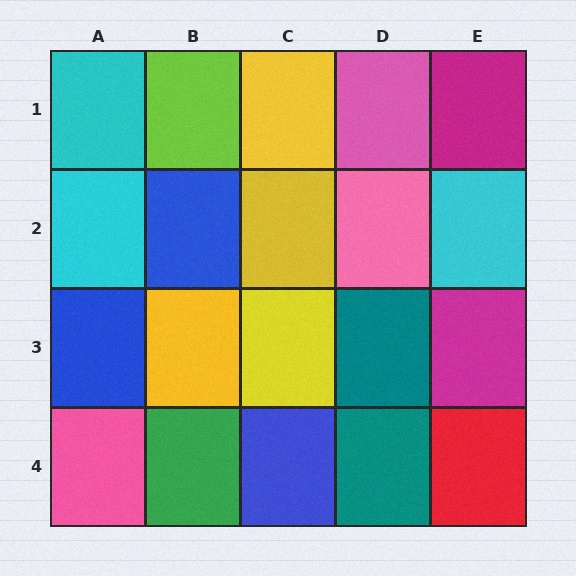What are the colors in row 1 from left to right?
Cyan, lime, yellow, pink, magenta.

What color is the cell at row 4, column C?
Blue.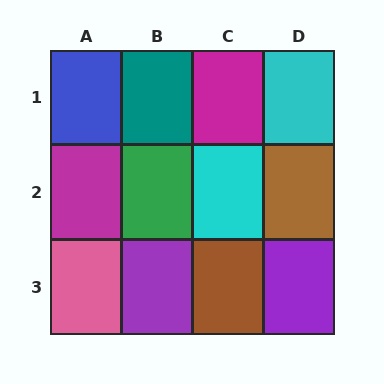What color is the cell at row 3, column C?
Brown.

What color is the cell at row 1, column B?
Teal.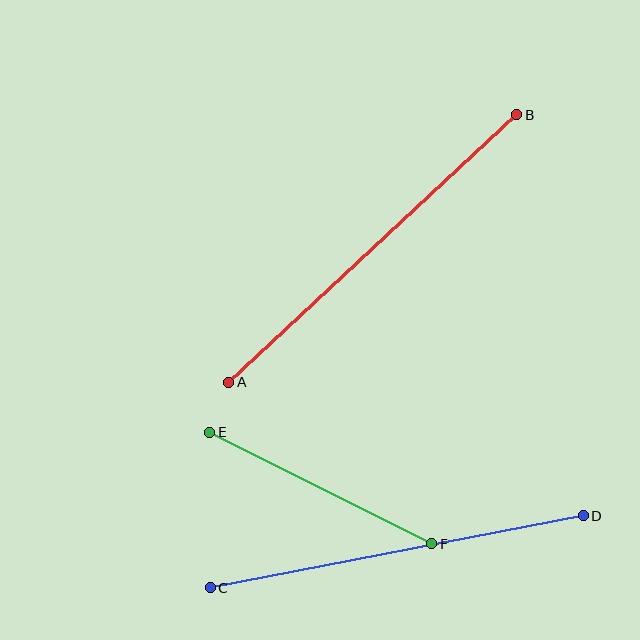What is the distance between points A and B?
The distance is approximately 393 pixels.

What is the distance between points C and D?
The distance is approximately 380 pixels.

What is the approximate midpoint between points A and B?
The midpoint is at approximately (373, 249) pixels.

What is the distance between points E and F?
The distance is approximately 248 pixels.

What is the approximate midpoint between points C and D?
The midpoint is at approximately (397, 552) pixels.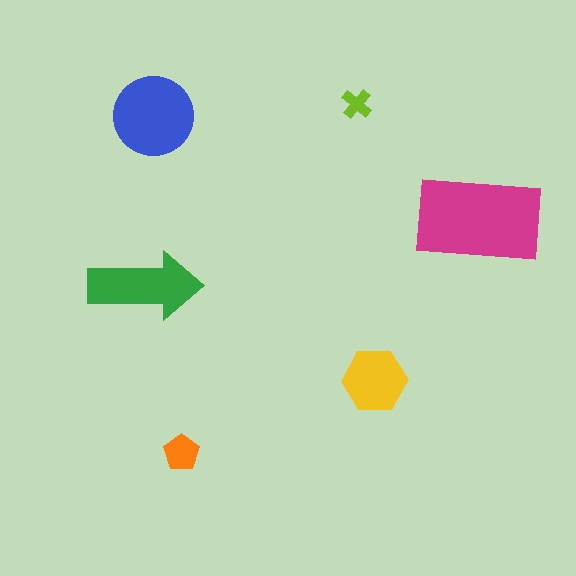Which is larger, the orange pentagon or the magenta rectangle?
The magenta rectangle.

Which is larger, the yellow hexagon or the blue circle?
The blue circle.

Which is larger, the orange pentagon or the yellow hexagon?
The yellow hexagon.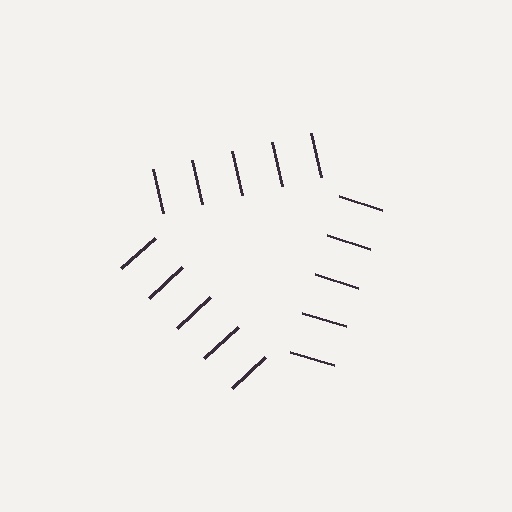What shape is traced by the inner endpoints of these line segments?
An illusory triangle — the line segments terminate on its edges but no continuous stroke is drawn.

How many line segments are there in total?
15 — 5 along each of the 3 edges.